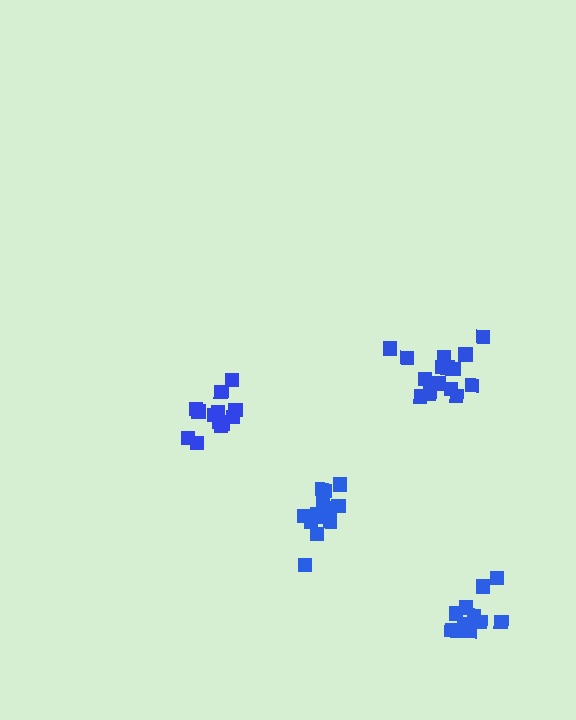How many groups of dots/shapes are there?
There are 4 groups.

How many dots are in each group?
Group 1: 16 dots, Group 2: 13 dots, Group 3: 12 dots, Group 4: 13 dots (54 total).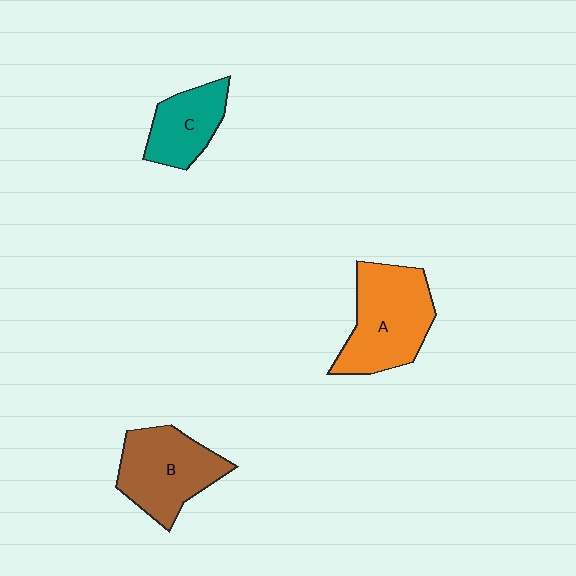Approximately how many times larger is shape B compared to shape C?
Approximately 1.5 times.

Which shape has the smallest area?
Shape C (teal).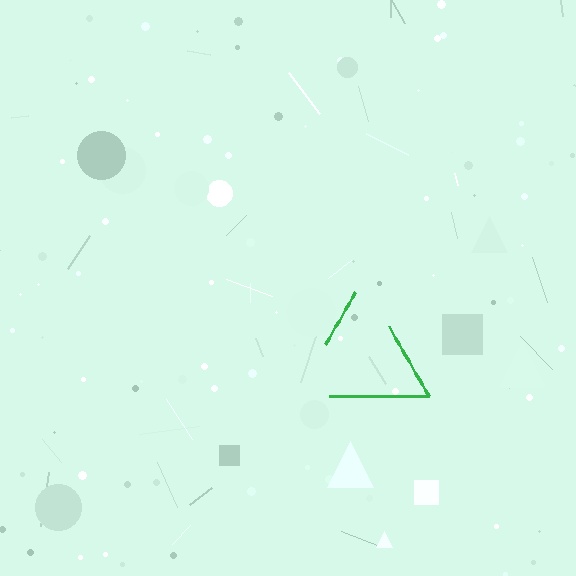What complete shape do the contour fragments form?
The contour fragments form a triangle.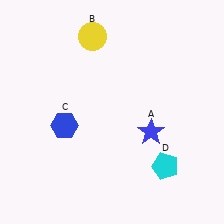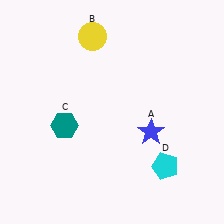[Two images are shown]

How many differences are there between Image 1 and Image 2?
There is 1 difference between the two images.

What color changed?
The hexagon (C) changed from blue in Image 1 to teal in Image 2.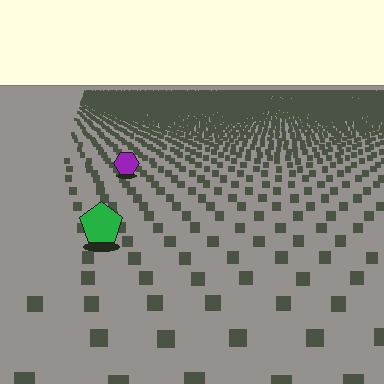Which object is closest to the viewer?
The green pentagon is closest. The texture marks near it are larger and more spread out.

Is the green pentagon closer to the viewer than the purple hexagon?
Yes. The green pentagon is closer — you can tell from the texture gradient: the ground texture is coarser near it.